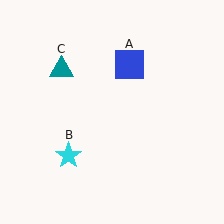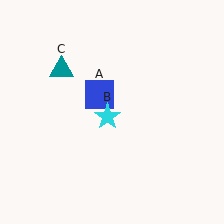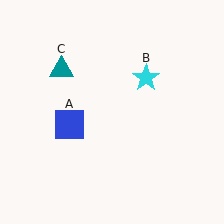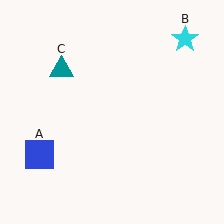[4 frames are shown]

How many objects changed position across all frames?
2 objects changed position: blue square (object A), cyan star (object B).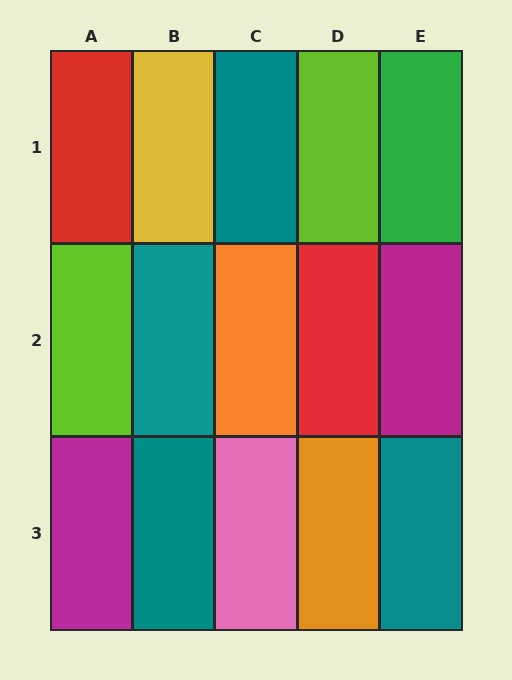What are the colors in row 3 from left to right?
Magenta, teal, pink, orange, teal.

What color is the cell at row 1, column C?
Teal.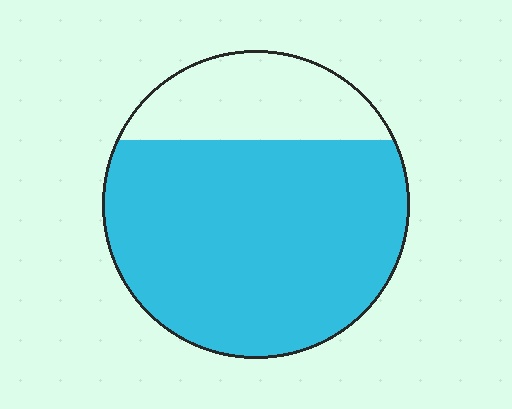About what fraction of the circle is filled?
About three quarters (3/4).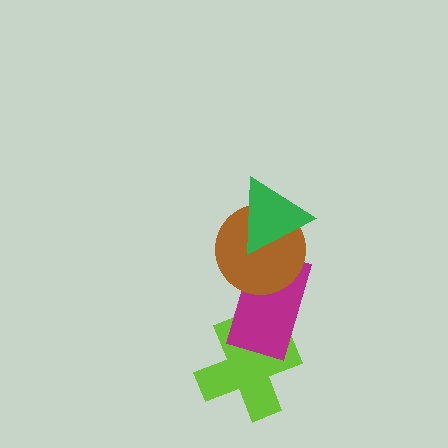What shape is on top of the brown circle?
The green triangle is on top of the brown circle.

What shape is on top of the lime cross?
The magenta rectangle is on top of the lime cross.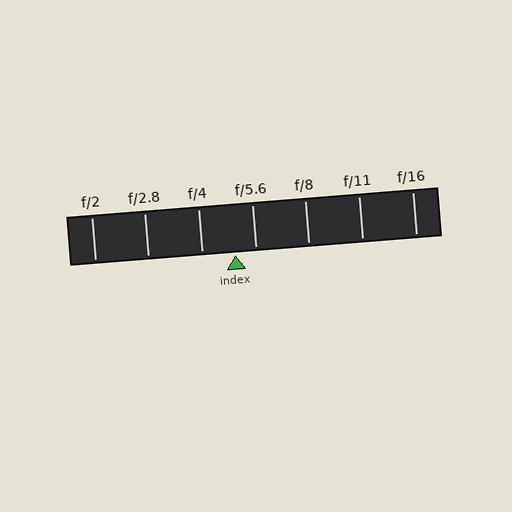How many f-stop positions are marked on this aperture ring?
There are 7 f-stop positions marked.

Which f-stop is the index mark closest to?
The index mark is closest to f/5.6.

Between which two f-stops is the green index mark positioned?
The index mark is between f/4 and f/5.6.